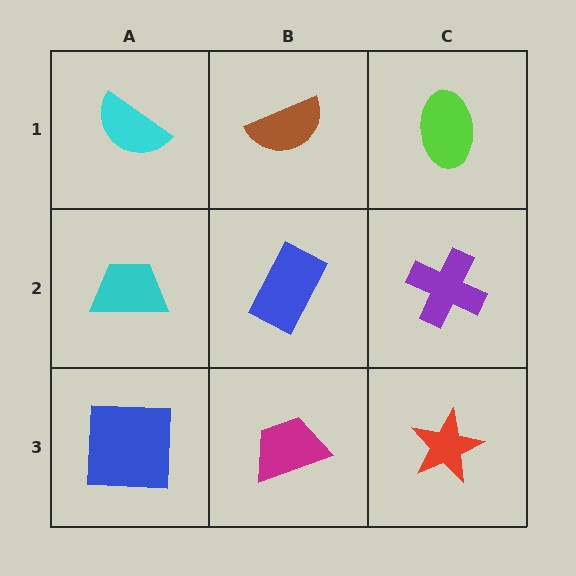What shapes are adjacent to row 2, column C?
A lime ellipse (row 1, column C), a red star (row 3, column C), a blue rectangle (row 2, column B).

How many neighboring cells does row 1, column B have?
3.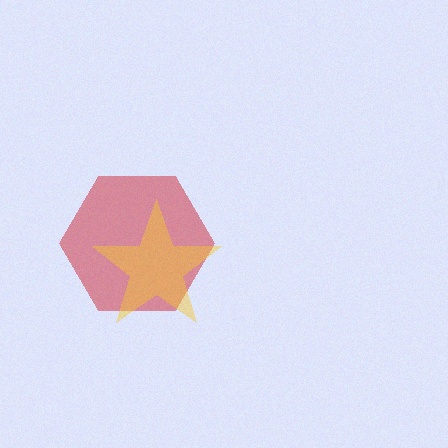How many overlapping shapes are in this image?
There are 2 overlapping shapes in the image.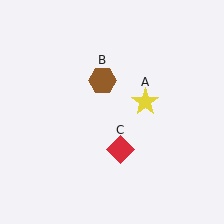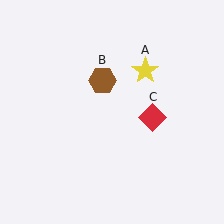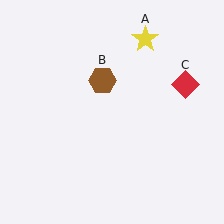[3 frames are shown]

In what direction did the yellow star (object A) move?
The yellow star (object A) moved up.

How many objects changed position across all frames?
2 objects changed position: yellow star (object A), red diamond (object C).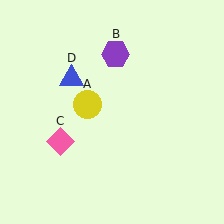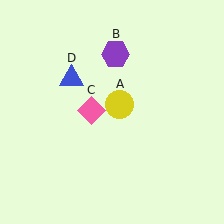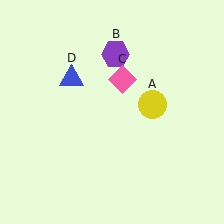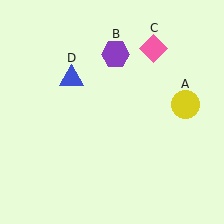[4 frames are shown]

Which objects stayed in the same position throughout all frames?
Purple hexagon (object B) and blue triangle (object D) remained stationary.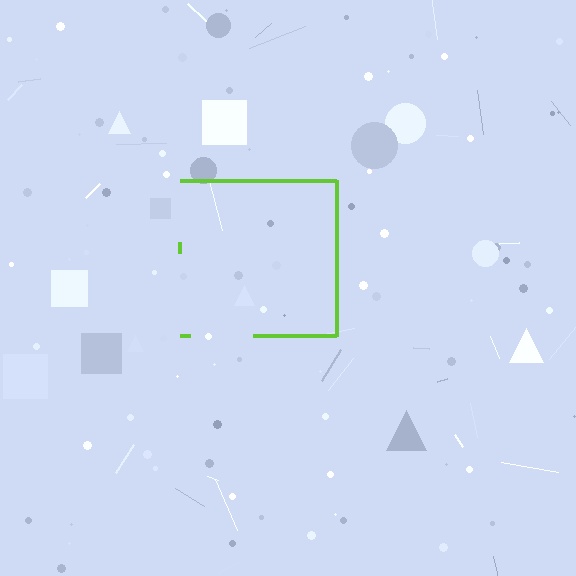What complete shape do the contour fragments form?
The contour fragments form a square.